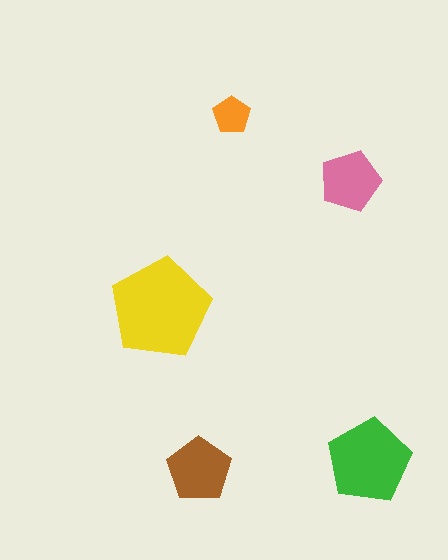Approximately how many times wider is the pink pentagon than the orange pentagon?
About 1.5 times wider.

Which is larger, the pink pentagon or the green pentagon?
The green one.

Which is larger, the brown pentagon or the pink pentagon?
The brown one.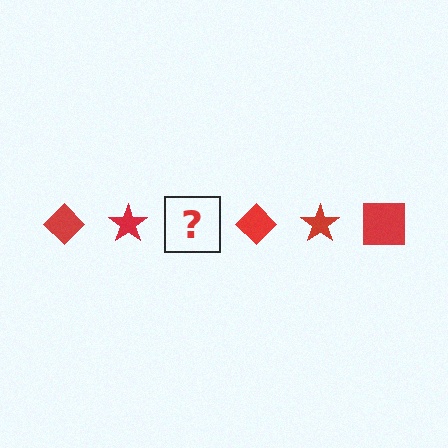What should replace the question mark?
The question mark should be replaced with a red square.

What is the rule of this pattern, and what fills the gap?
The rule is that the pattern cycles through diamond, star, square shapes in red. The gap should be filled with a red square.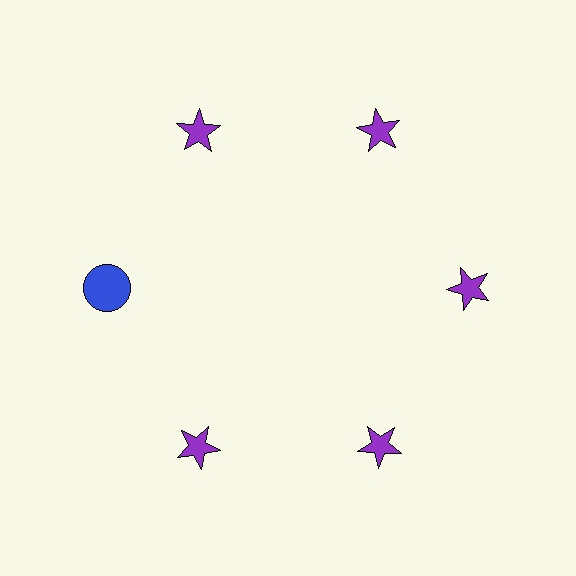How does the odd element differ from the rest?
It differs in both color (blue instead of purple) and shape (circle instead of star).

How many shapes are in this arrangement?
There are 6 shapes arranged in a ring pattern.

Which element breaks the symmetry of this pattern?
The blue circle at roughly the 9 o'clock position breaks the symmetry. All other shapes are purple stars.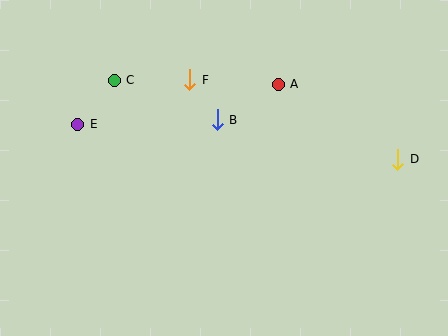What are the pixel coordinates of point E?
Point E is at (78, 124).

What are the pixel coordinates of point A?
Point A is at (278, 84).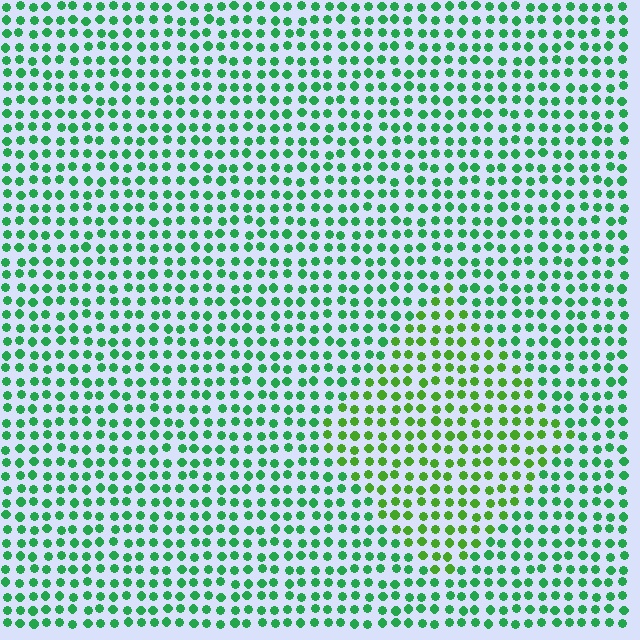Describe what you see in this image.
The image is filled with small green elements in a uniform arrangement. A diamond-shaped region is visible where the elements are tinted to a slightly different hue, forming a subtle color boundary.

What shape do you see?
I see a diamond.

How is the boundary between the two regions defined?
The boundary is defined purely by a slight shift in hue (about 33 degrees). Spacing, size, and orientation are identical on both sides.